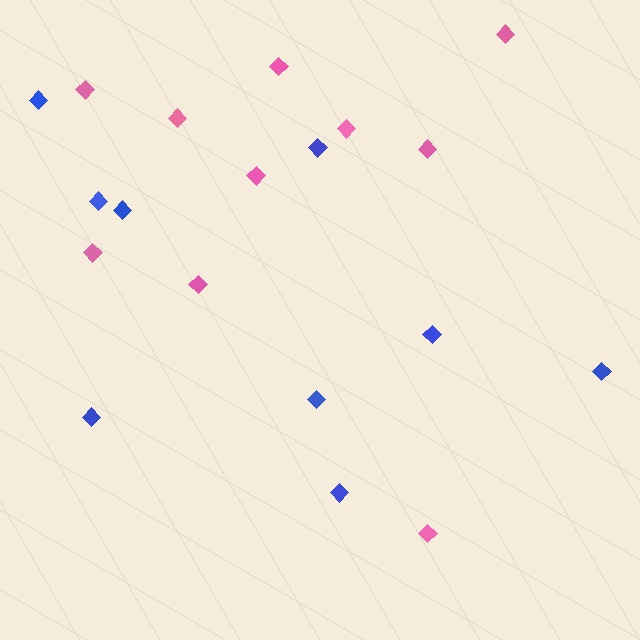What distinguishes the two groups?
There are 2 groups: one group of blue diamonds (9) and one group of pink diamonds (10).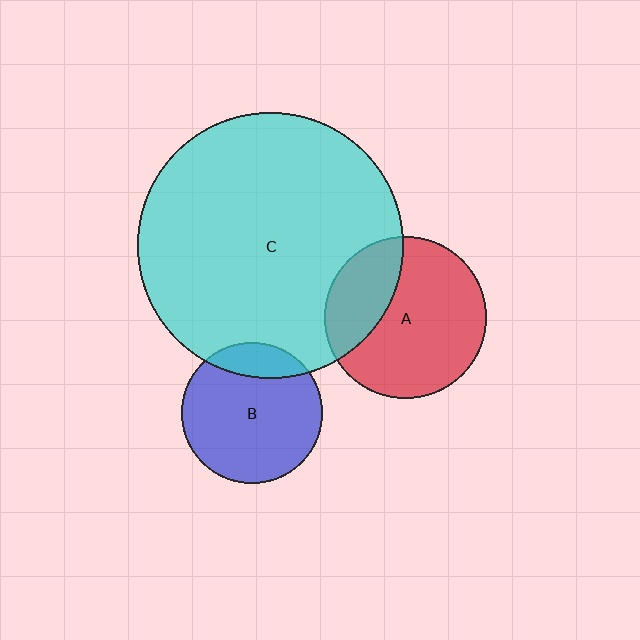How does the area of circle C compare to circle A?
Approximately 2.7 times.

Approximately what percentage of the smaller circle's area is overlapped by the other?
Approximately 15%.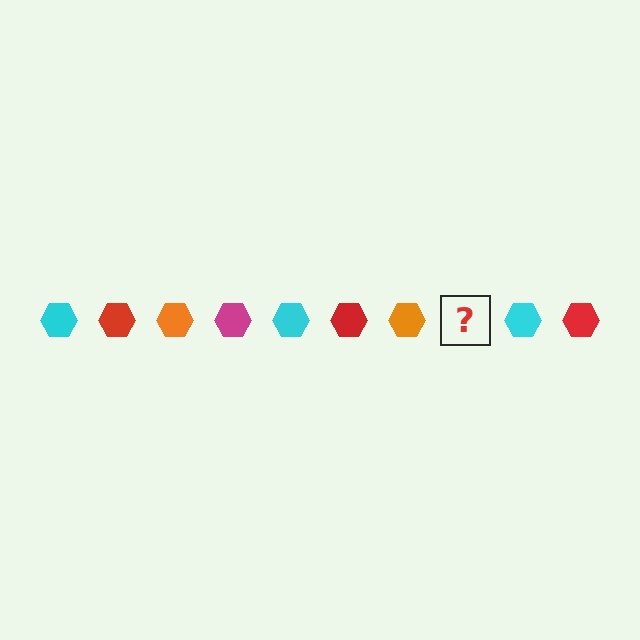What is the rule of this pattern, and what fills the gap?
The rule is that the pattern cycles through cyan, red, orange, magenta hexagons. The gap should be filled with a magenta hexagon.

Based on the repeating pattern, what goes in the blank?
The blank should be a magenta hexagon.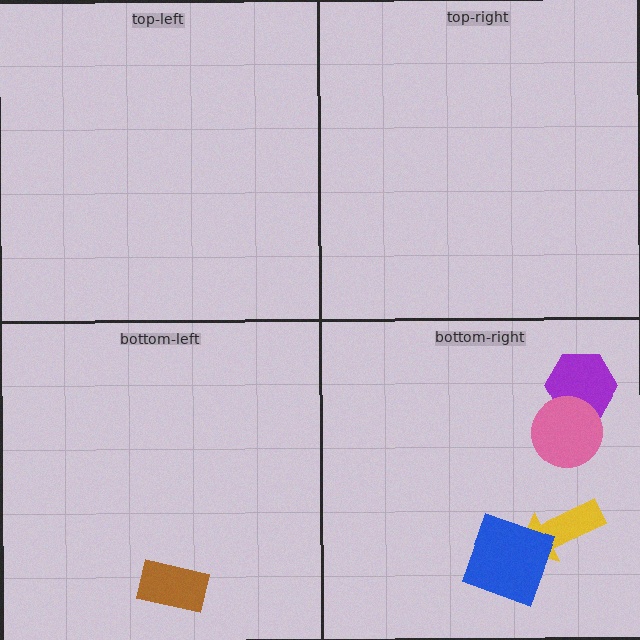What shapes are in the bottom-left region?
The brown rectangle.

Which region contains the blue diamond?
The bottom-right region.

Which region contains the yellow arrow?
The bottom-right region.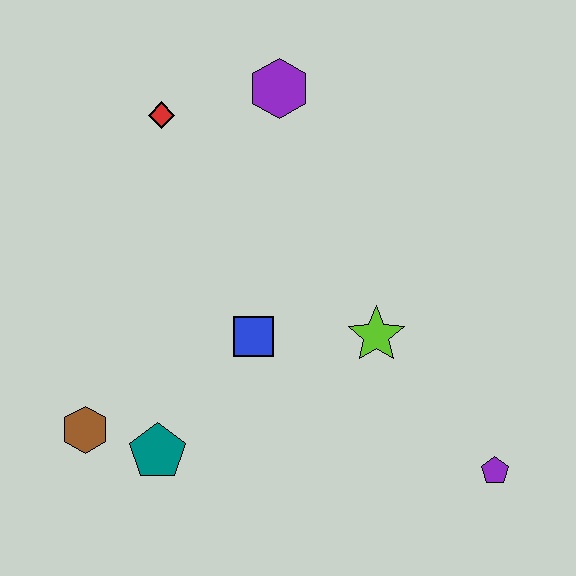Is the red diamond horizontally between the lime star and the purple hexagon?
No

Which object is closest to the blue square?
The lime star is closest to the blue square.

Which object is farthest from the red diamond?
The purple pentagon is farthest from the red diamond.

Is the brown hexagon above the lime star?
No